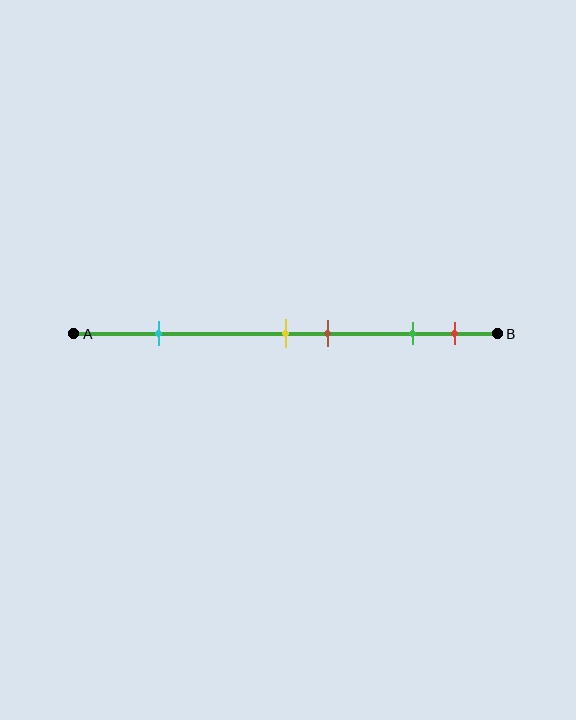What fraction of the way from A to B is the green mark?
The green mark is approximately 80% (0.8) of the way from A to B.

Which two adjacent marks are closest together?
The yellow and brown marks are the closest adjacent pair.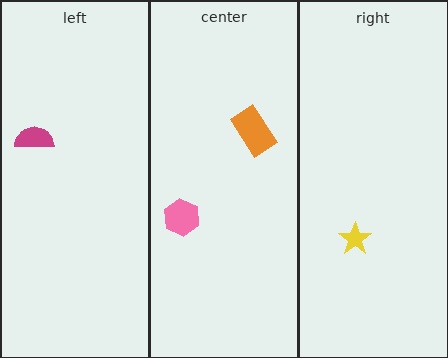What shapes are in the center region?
The orange rectangle, the pink hexagon.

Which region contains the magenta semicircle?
The left region.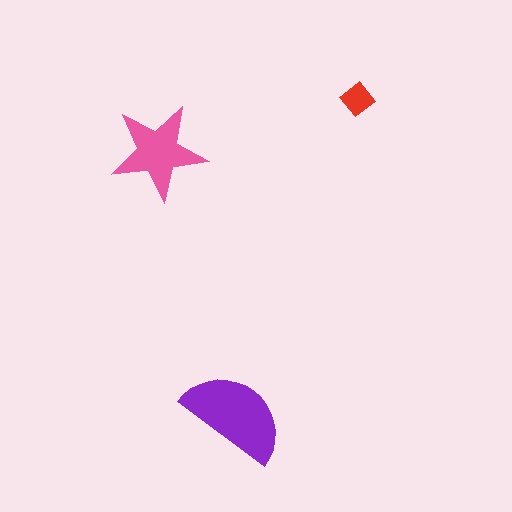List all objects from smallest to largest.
The red diamond, the pink star, the purple semicircle.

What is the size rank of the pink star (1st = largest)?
2nd.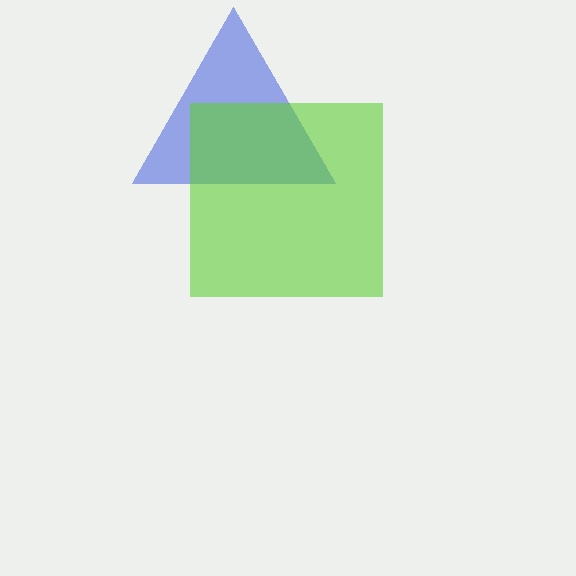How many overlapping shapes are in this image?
There are 2 overlapping shapes in the image.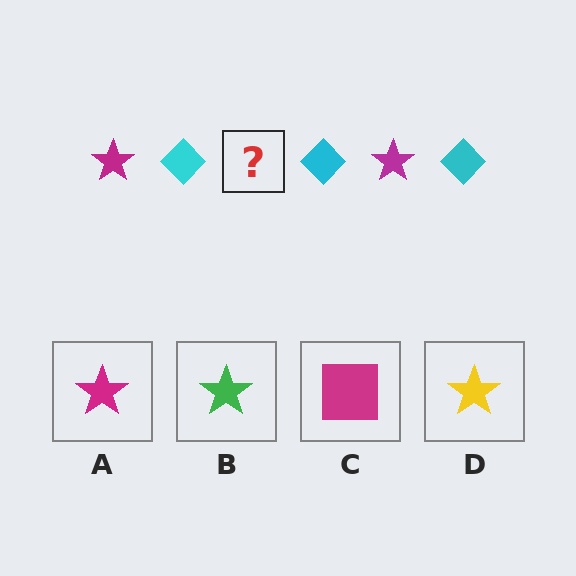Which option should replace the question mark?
Option A.